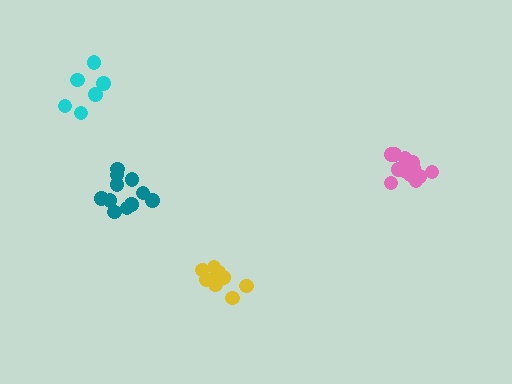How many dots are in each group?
Group 1: 12 dots, Group 2: 6 dots, Group 3: 11 dots, Group 4: 8 dots (37 total).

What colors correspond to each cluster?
The clusters are colored: pink, cyan, teal, yellow.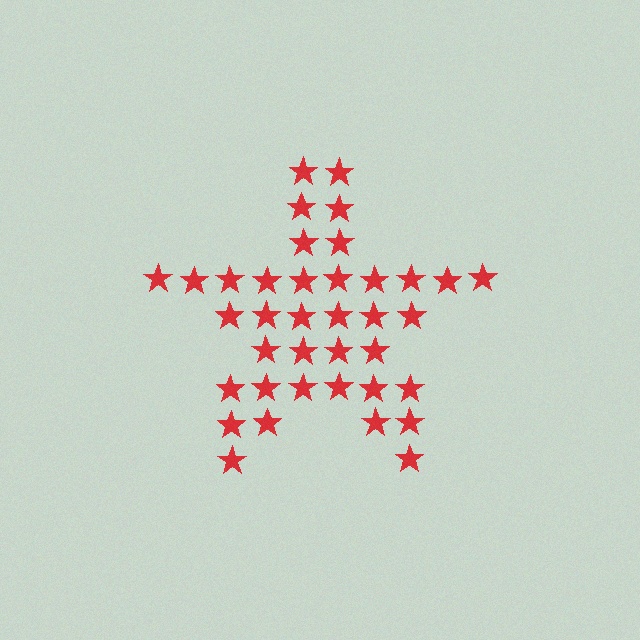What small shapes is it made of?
It is made of small stars.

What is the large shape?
The large shape is a star.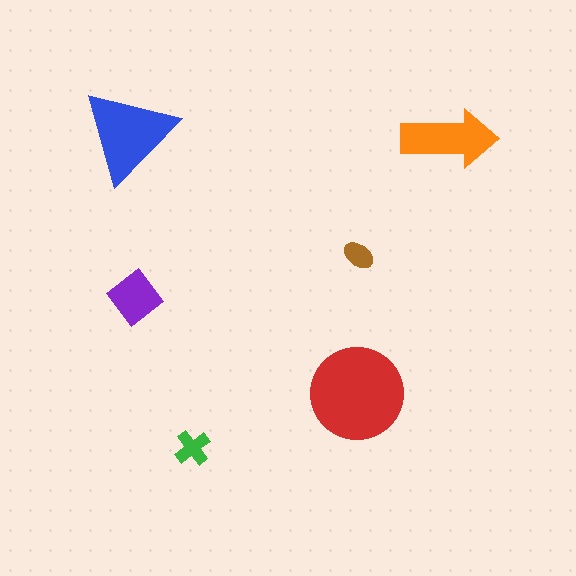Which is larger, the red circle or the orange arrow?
The red circle.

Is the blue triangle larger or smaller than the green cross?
Larger.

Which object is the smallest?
The brown ellipse.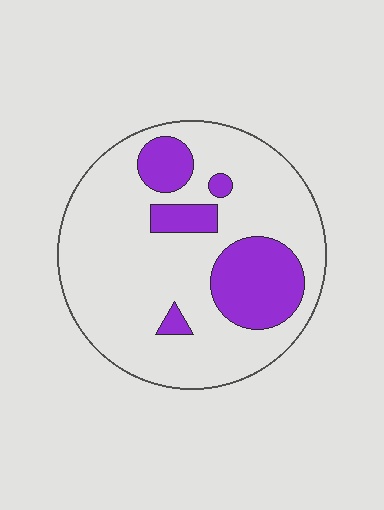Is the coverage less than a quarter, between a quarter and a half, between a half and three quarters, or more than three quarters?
Less than a quarter.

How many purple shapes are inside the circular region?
5.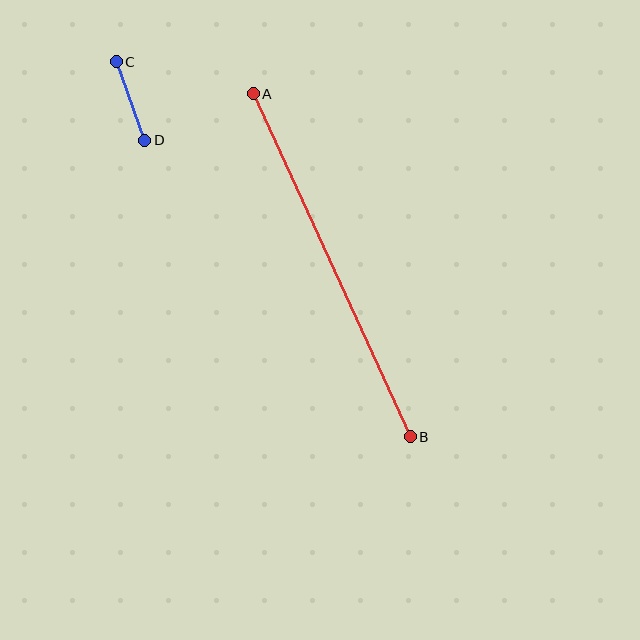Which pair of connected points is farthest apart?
Points A and B are farthest apart.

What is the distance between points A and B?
The distance is approximately 377 pixels.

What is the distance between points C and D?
The distance is approximately 84 pixels.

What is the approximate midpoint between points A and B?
The midpoint is at approximately (332, 265) pixels.